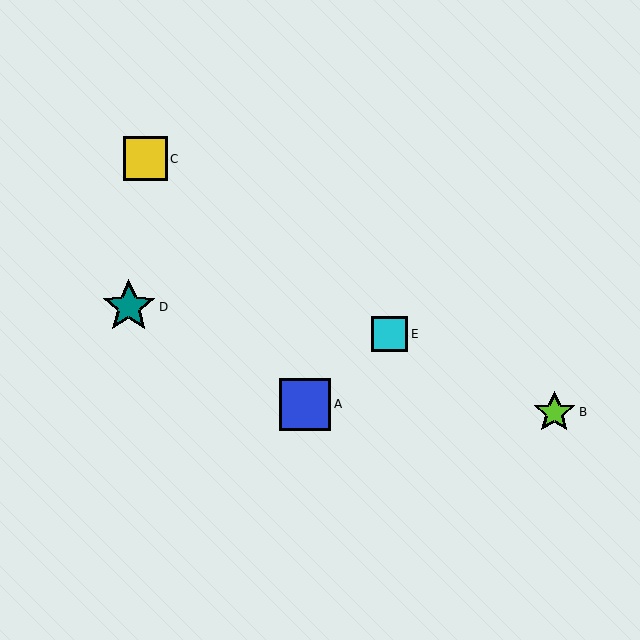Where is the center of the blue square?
The center of the blue square is at (305, 404).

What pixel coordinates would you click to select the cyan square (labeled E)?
Click at (390, 334) to select the cyan square E.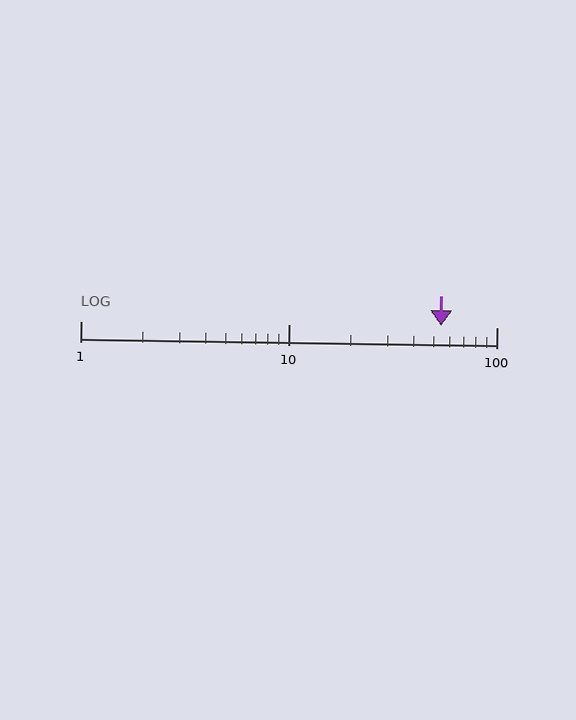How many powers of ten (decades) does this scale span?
The scale spans 2 decades, from 1 to 100.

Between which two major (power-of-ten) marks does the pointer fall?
The pointer is between 10 and 100.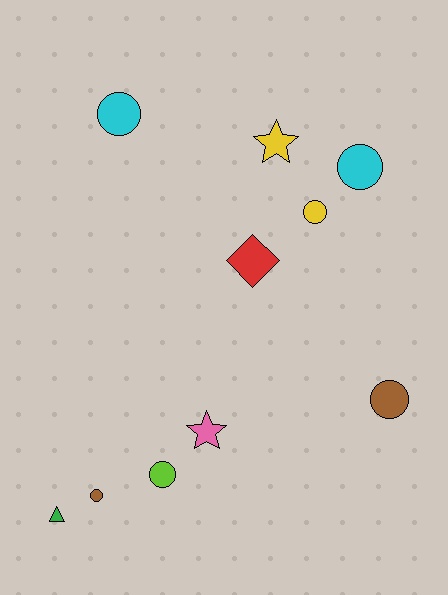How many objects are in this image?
There are 10 objects.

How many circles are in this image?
There are 6 circles.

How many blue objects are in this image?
There are no blue objects.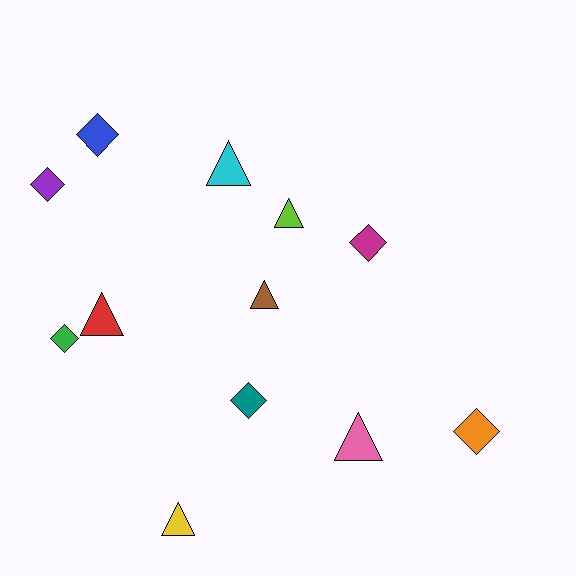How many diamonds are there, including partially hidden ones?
There are 6 diamonds.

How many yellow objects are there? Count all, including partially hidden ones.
There is 1 yellow object.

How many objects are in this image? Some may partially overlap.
There are 12 objects.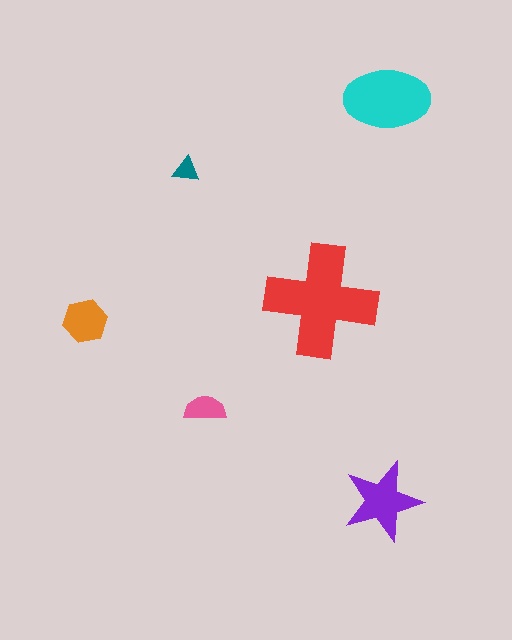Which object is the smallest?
The teal triangle.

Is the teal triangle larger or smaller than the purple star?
Smaller.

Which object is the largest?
The red cross.